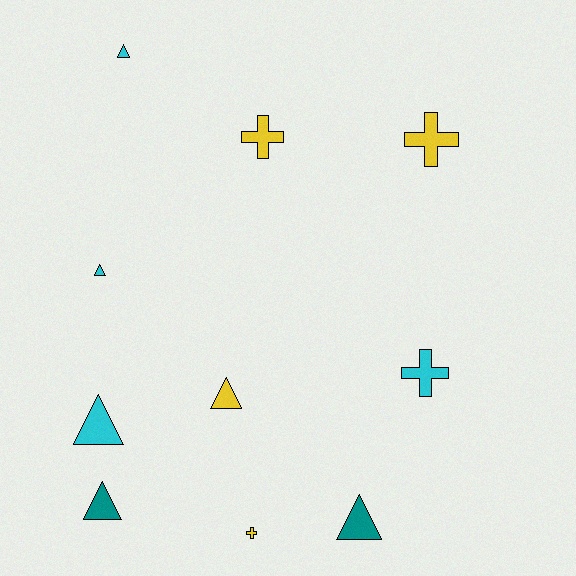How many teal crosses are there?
There are no teal crosses.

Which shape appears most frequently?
Triangle, with 6 objects.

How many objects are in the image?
There are 10 objects.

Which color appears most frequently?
Cyan, with 4 objects.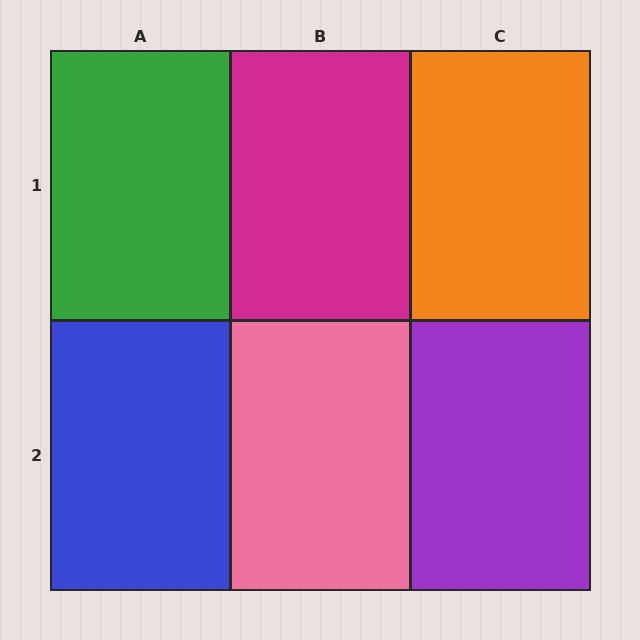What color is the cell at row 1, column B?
Magenta.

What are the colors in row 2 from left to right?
Blue, pink, purple.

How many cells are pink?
1 cell is pink.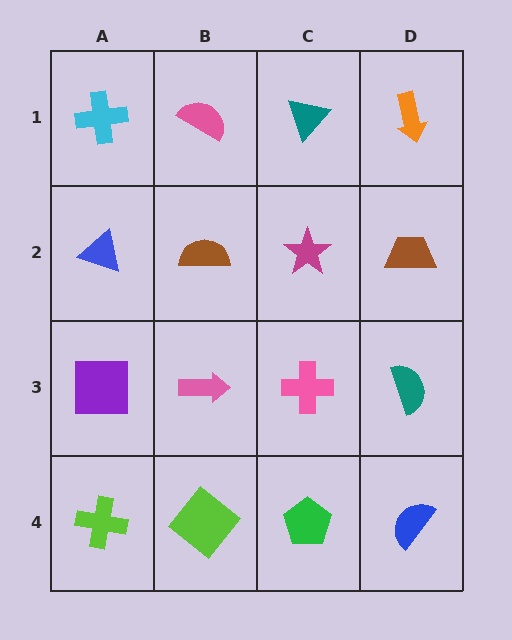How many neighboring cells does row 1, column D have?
2.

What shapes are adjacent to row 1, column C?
A magenta star (row 2, column C), a pink semicircle (row 1, column B), an orange arrow (row 1, column D).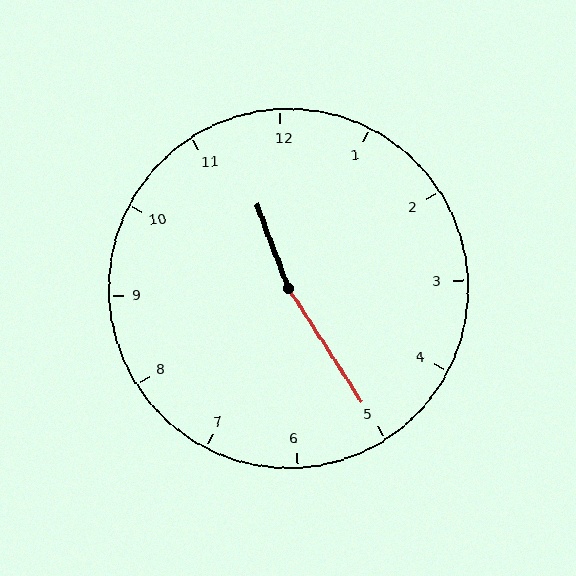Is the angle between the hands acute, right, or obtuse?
It is obtuse.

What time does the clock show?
11:25.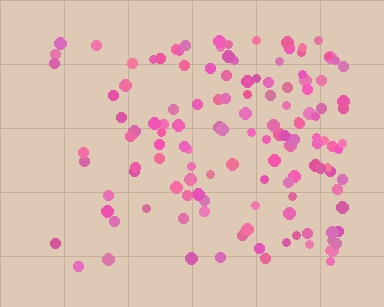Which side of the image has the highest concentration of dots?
The right.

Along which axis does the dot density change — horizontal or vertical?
Horizontal.